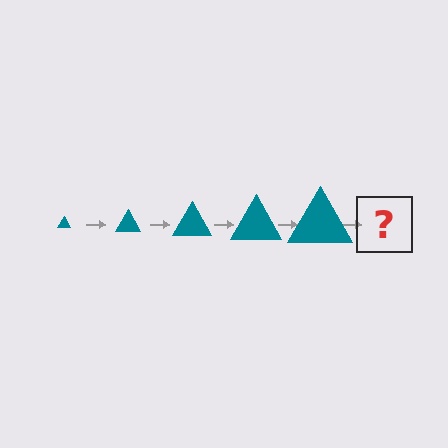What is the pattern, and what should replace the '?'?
The pattern is that the triangle gets progressively larger each step. The '?' should be a teal triangle, larger than the previous one.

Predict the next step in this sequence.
The next step is a teal triangle, larger than the previous one.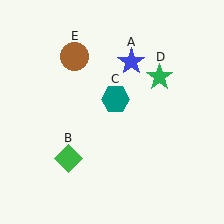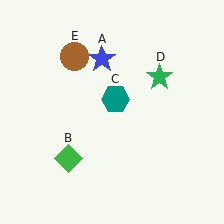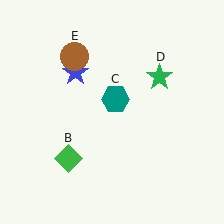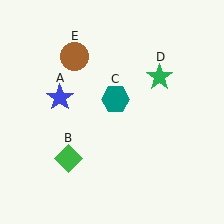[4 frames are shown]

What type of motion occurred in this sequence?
The blue star (object A) rotated counterclockwise around the center of the scene.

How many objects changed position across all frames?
1 object changed position: blue star (object A).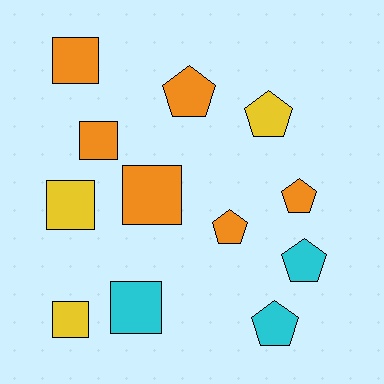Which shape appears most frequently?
Square, with 6 objects.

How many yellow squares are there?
There are 2 yellow squares.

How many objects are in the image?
There are 12 objects.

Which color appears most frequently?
Orange, with 6 objects.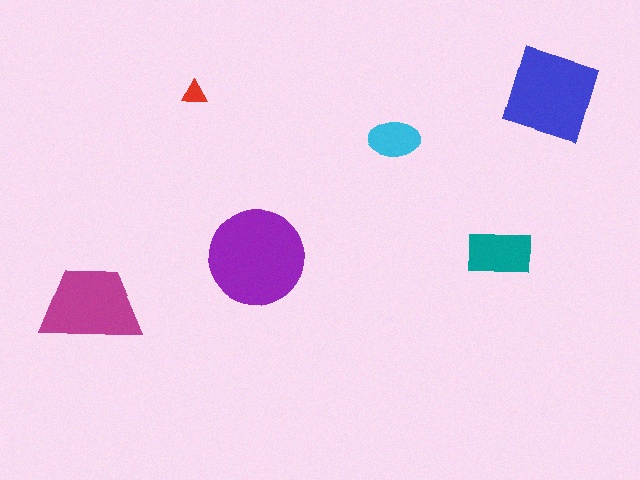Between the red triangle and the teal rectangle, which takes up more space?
The teal rectangle.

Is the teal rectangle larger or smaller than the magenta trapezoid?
Smaller.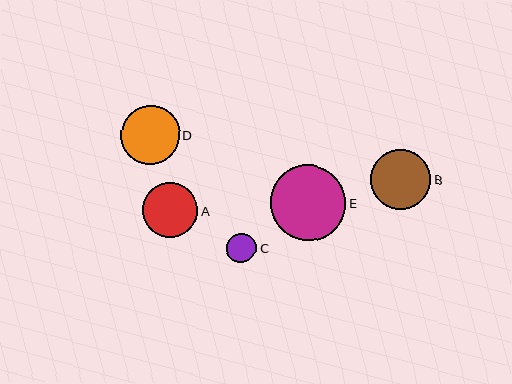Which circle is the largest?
Circle E is the largest with a size of approximately 75 pixels.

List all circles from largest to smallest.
From largest to smallest: E, B, D, A, C.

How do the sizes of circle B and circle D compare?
Circle B and circle D are approximately the same size.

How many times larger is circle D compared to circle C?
Circle D is approximately 2.0 times the size of circle C.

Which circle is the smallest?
Circle C is the smallest with a size of approximately 30 pixels.